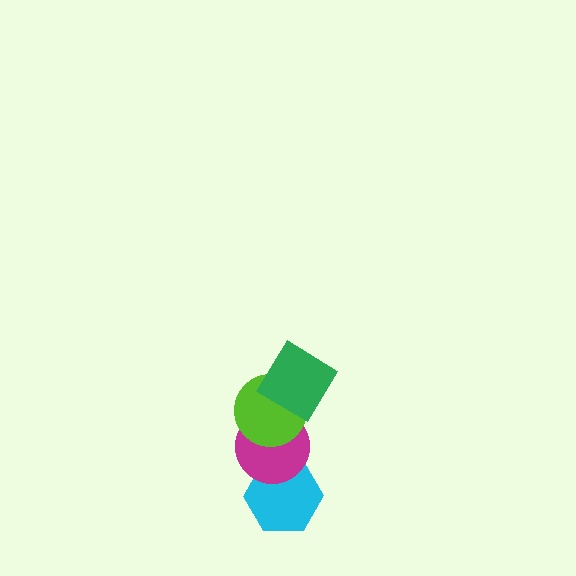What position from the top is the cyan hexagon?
The cyan hexagon is 4th from the top.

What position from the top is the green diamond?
The green diamond is 1st from the top.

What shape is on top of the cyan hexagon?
The magenta circle is on top of the cyan hexagon.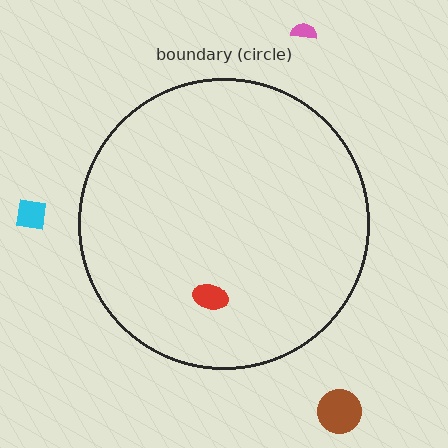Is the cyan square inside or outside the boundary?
Outside.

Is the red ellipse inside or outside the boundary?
Inside.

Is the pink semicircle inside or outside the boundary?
Outside.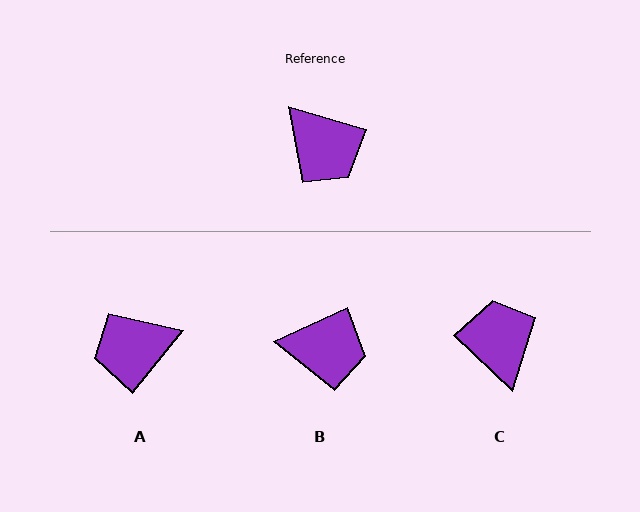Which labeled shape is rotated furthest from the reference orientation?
C, about 152 degrees away.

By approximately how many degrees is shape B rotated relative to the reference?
Approximately 41 degrees counter-clockwise.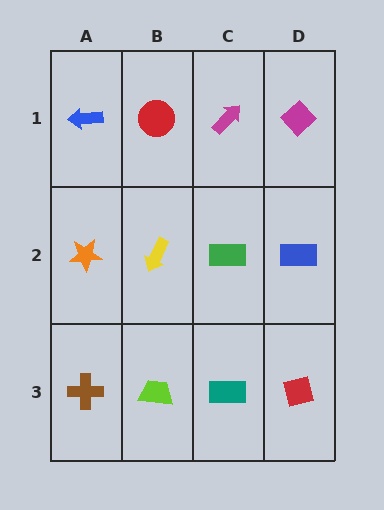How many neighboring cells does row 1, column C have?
3.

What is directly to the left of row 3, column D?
A teal rectangle.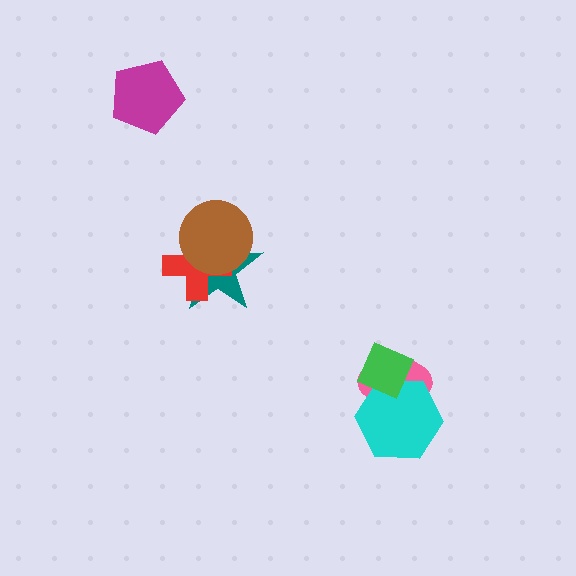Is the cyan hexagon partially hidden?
Yes, it is partially covered by another shape.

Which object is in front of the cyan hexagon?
The green diamond is in front of the cyan hexagon.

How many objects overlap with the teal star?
2 objects overlap with the teal star.